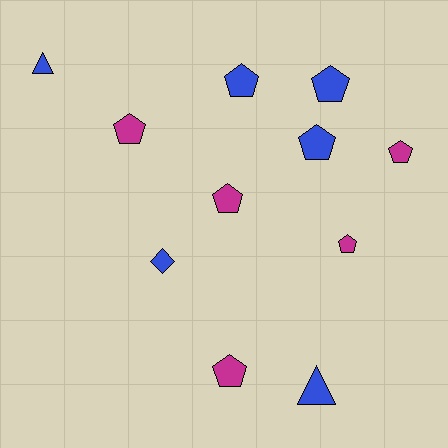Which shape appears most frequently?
Pentagon, with 8 objects.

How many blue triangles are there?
There are 2 blue triangles.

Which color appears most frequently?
Blue, with 6 objects.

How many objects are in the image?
There are 11 objects.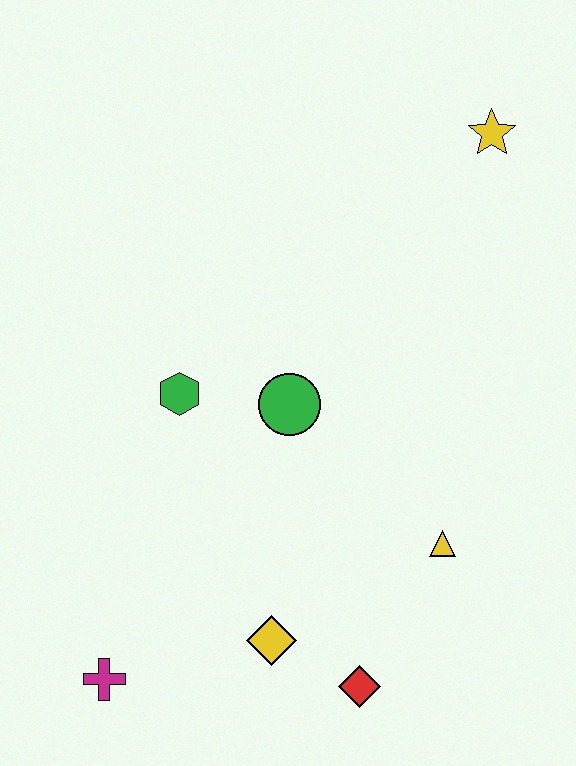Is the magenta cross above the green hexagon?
No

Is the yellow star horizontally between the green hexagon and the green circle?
No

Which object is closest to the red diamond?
The yellow diamond is closest to the red diamond.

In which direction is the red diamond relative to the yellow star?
The red diamond is below the yellow star.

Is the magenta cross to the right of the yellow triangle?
No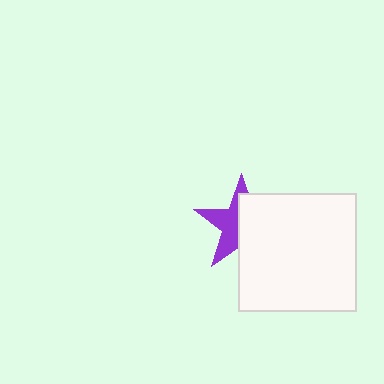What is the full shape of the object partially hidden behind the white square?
The partially hidden object is a purple star.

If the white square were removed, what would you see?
You would see the complete purple star.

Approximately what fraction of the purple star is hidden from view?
Roughly 54% of the purple star is hidden behind the white square.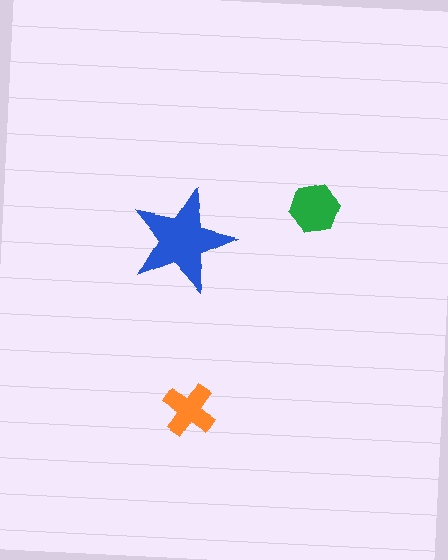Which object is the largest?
The blue star.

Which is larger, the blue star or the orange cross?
The blue star.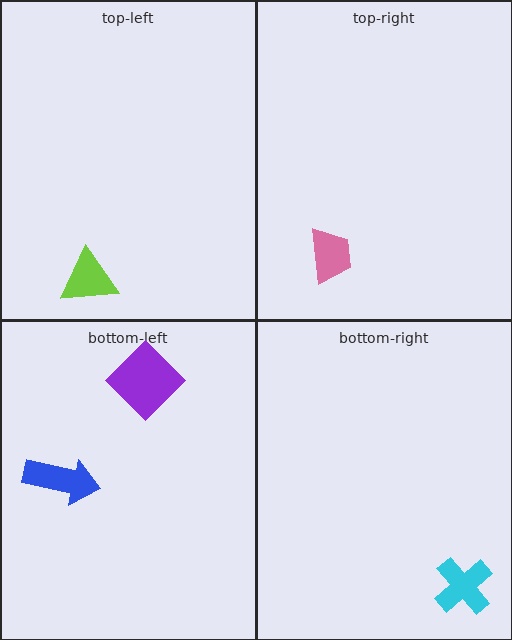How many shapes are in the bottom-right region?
1.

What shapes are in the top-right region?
The pink trapezoid.